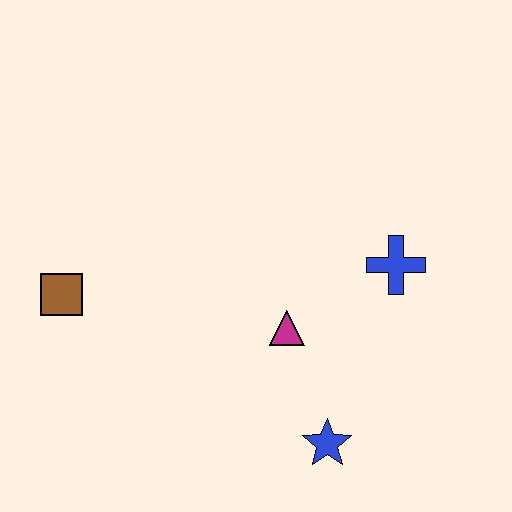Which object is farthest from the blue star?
The brown square is farthest from the blue star.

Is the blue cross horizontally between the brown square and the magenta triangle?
No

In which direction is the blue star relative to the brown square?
The blue star is to the right of the brown square.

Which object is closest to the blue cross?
The magenta triangle is closest to the blue cross.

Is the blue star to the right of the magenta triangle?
Yes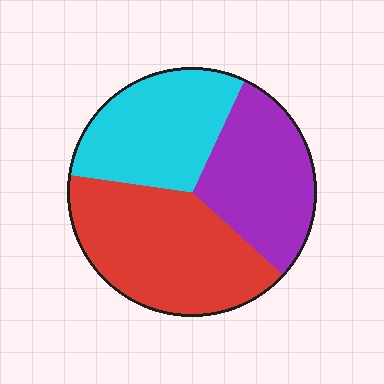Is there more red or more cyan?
Red.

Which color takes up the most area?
Red, at roughly 40%.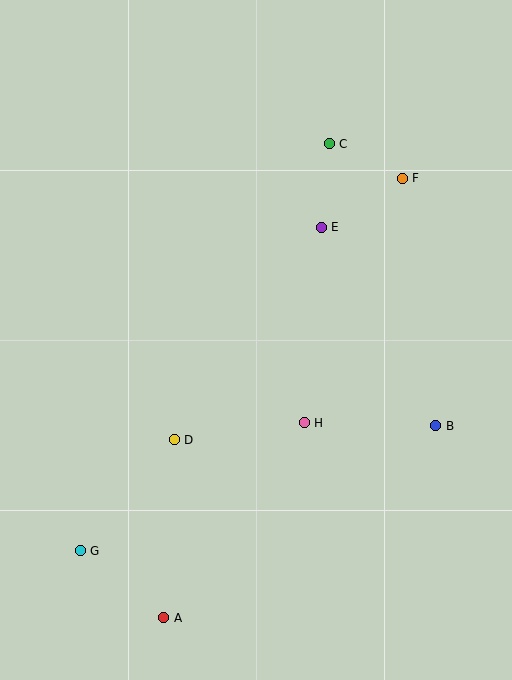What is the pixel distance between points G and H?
The distance between G and H is 258 pixels.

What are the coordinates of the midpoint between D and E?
The midpoint between D and E is at (248, 333).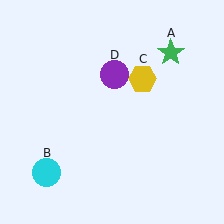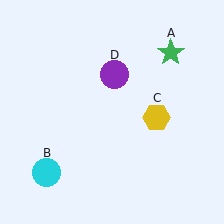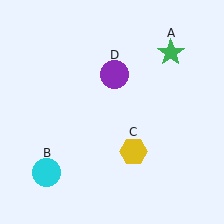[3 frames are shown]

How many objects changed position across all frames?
1 object changed position: yellow hexagon (object C).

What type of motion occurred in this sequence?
The yellow hexagon (object C) rotated clockwise around the center of the scene.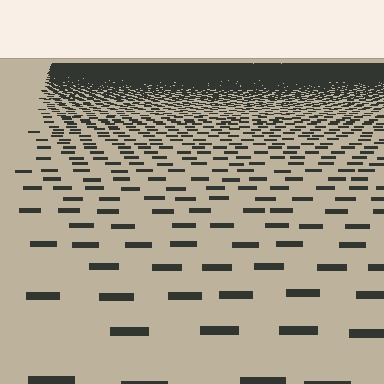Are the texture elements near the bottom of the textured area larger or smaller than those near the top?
Larger. Near the bottom, elements are closer to the viewer and appear at a bigger on-screen size.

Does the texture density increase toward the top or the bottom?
Density increases toward the top.